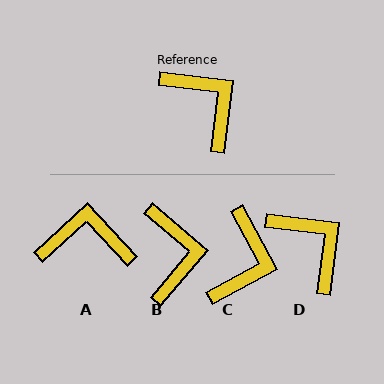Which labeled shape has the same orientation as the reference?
D.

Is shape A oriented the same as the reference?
No, it is off by about 50 degrees.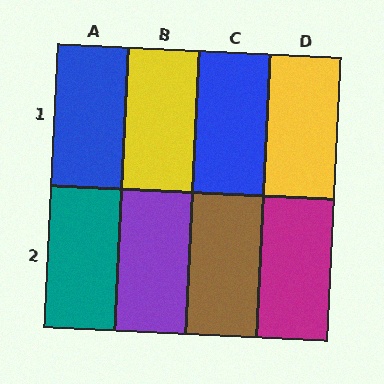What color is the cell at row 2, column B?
Purple.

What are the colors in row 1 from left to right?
Blue, yellow, blue, yellow.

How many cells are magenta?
1 cell is magenta.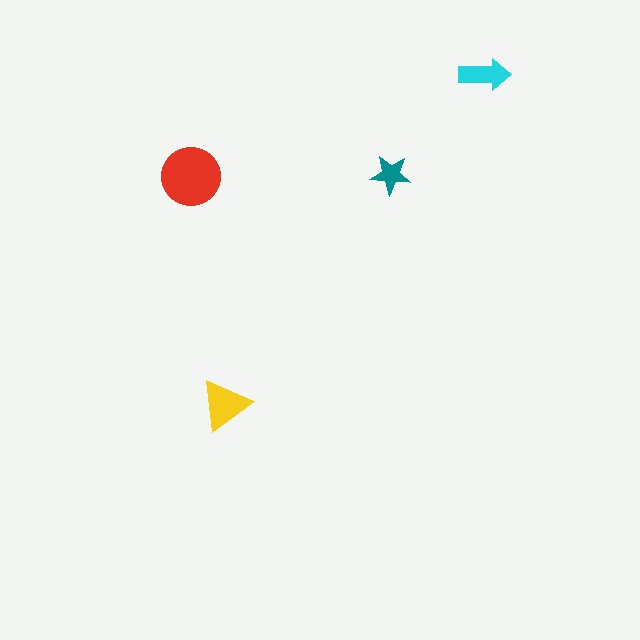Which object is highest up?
The cyan arrow is topmost.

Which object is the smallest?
The teal star.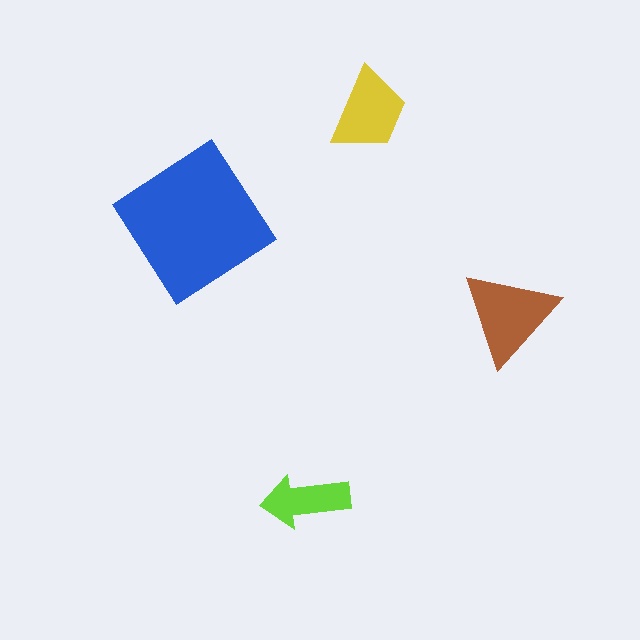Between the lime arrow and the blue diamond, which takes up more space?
The blue diamond.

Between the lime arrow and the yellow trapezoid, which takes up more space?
The yellow trapezoid.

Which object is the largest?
The blue diamond.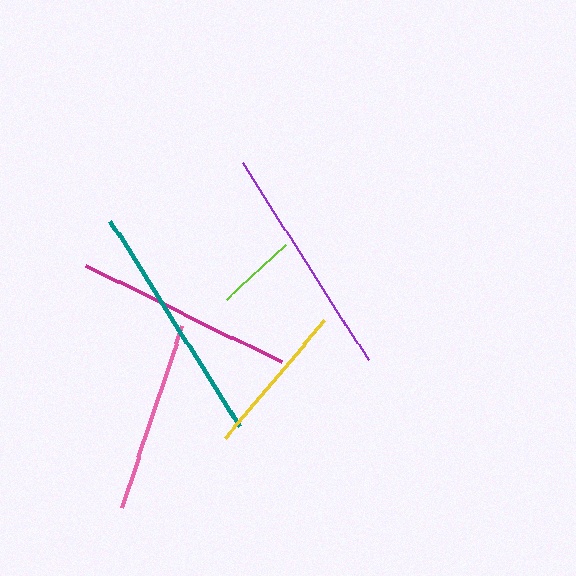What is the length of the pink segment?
The pink segment is approximately 193 pixels long.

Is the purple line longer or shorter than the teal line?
The teal line is longer than the purple line.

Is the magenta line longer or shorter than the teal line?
The teal line is longer than the magenta line.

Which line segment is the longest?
The teal line is the longest at approximately 244 pixels.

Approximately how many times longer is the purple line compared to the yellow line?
The purple line is approximately 1.5 times the length of the yellow line.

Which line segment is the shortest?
The lime line is the shortest at approximately 80 pixels.